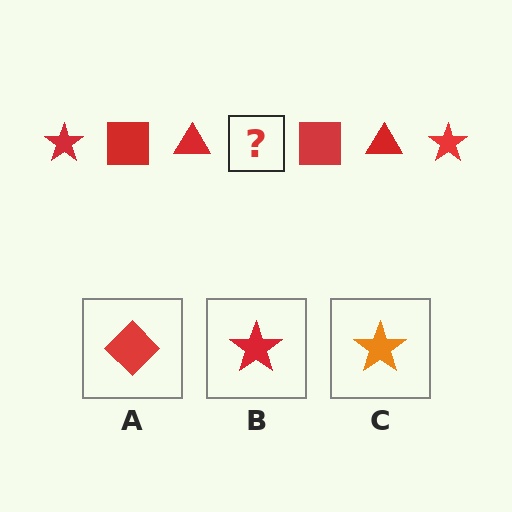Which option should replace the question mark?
Option B.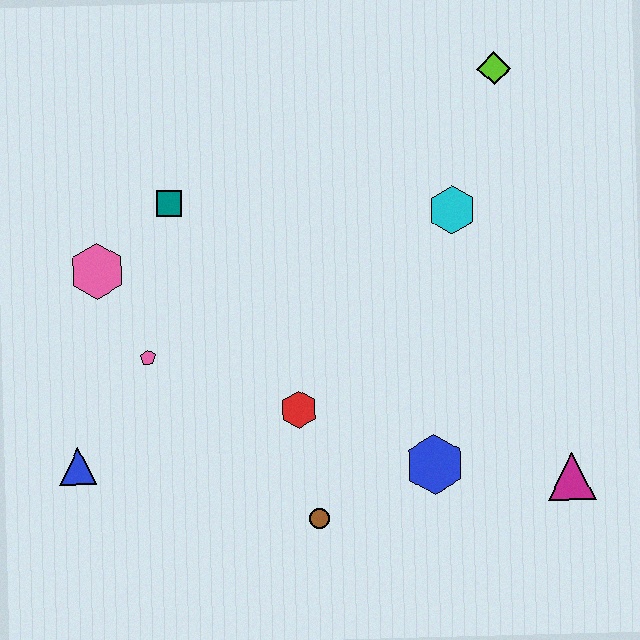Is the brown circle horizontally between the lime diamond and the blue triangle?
Yes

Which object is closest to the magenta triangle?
The blue hexagon is closest to the magenta triangle.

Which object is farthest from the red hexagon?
The lime diamond is farthest from the red hexagon.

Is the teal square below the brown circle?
No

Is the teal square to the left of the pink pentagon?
No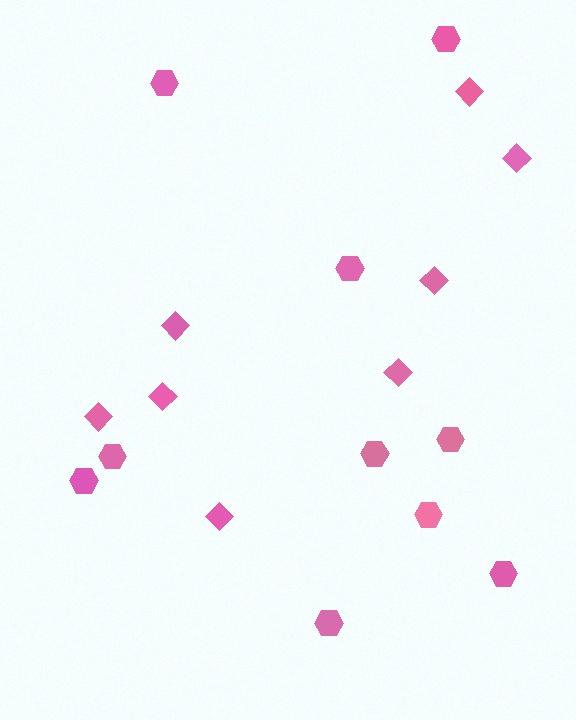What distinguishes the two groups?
There are 2 groups: one group of diamonds (8) and one group of hexagons (10).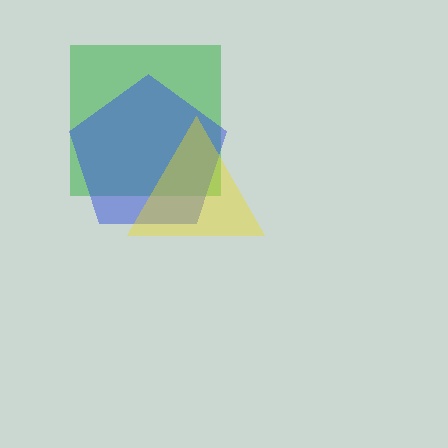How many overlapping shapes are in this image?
There are 3 overlapping shapes in the image.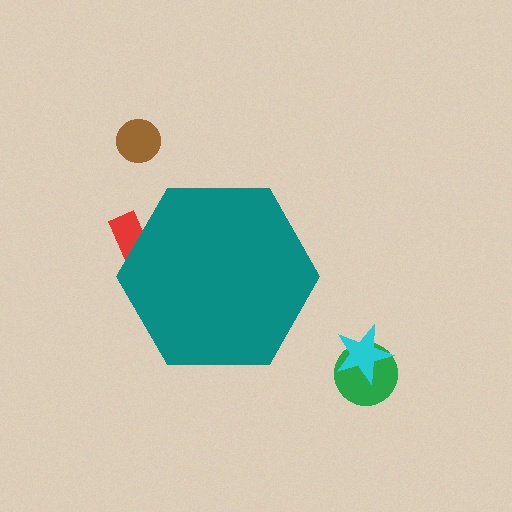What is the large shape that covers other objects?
A teal hexagon.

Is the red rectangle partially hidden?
Yes, the red rectangle is partially hidden behind the teal hexagon.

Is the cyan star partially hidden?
No, the cyan star is fully visible.